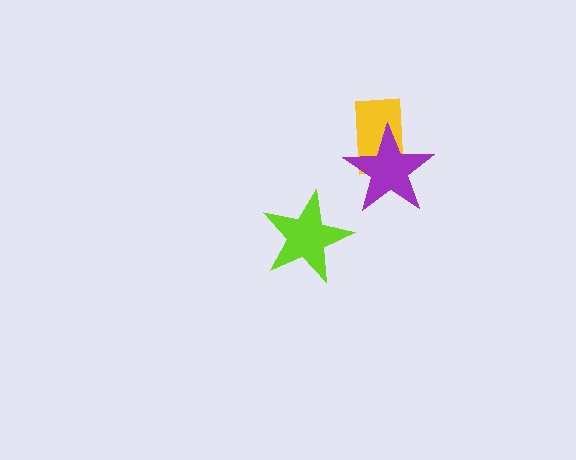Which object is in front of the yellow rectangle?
The purple star is in front of the yellow rectangle.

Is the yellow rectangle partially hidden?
Yes, it is partially covered by another shape.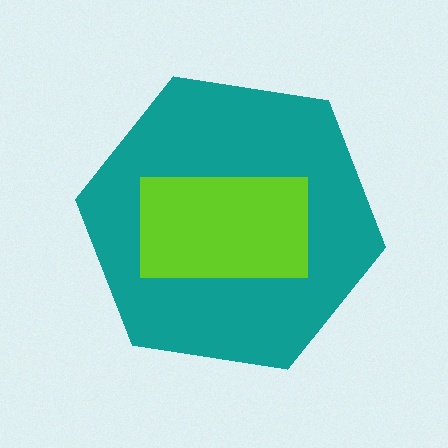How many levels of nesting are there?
2.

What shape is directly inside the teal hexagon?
The lime rectangle.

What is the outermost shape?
The teal hexagon.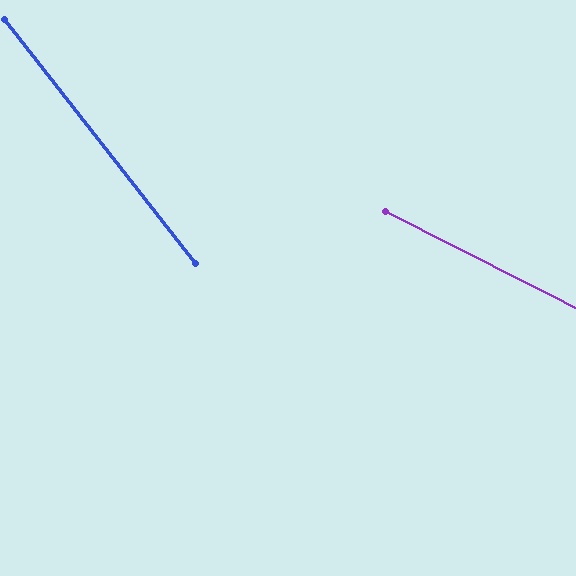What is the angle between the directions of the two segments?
Approximately 25 degrees.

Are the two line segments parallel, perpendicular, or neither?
Neither parallel nor perpendicular — they differ by about 25°.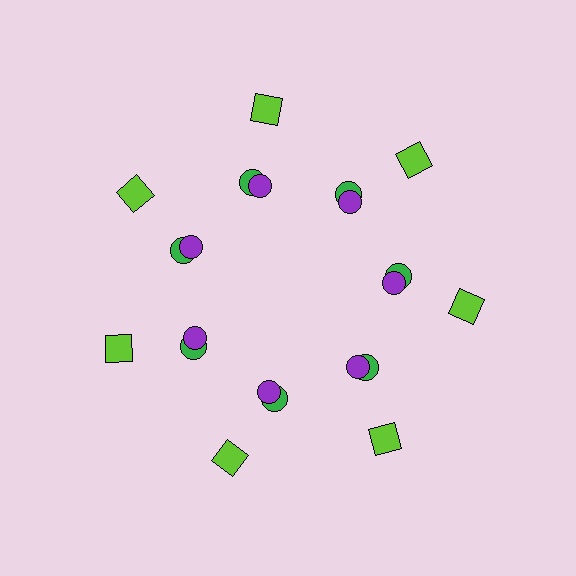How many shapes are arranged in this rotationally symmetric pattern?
There are 21 shapes, arranged in 7 groups of 3.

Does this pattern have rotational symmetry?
Yes, this pattern has 7-fold rotational symmetry. It looks the same after rotating 51 degrees around the center.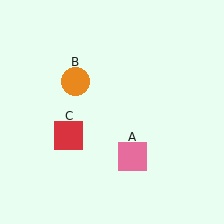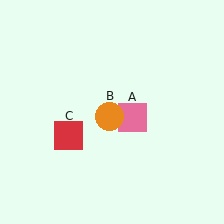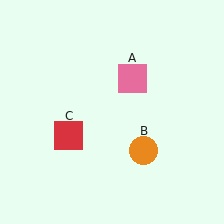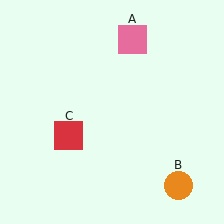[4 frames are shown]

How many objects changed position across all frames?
2 objects changed position: pink square (object A), orange circle (object B).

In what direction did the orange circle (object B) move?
The orange circle (object B) moved down and to the right.